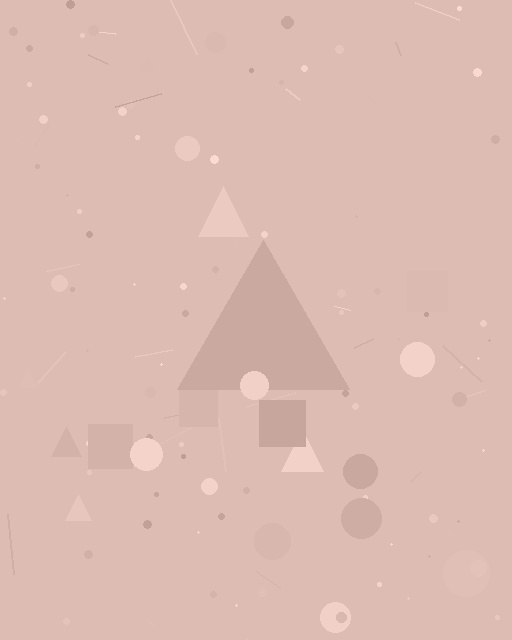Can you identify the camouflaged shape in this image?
The camouflaged shape is a triangle.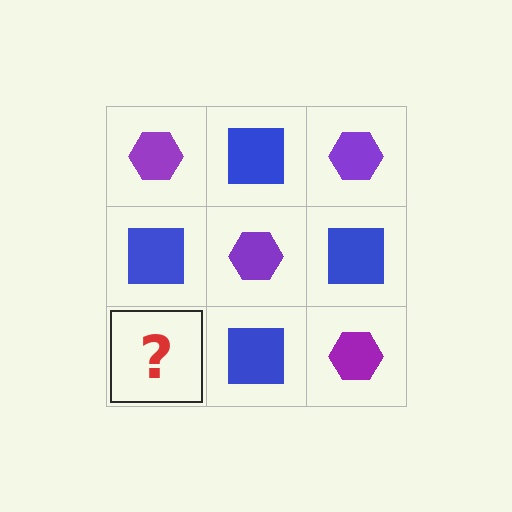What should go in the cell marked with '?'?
The missing cell should contain a purple hexagon.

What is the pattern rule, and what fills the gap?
The rule is that it alternates purple hexagon and blue square in a checkerboard pattern. The gap should be filled with a purple hexagon.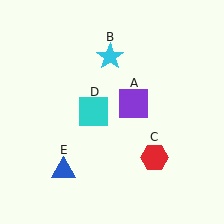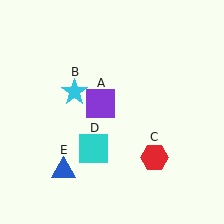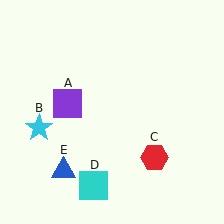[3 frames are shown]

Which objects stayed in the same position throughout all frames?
Red hexagon (object C) and blue triangle (object E) remained stationary.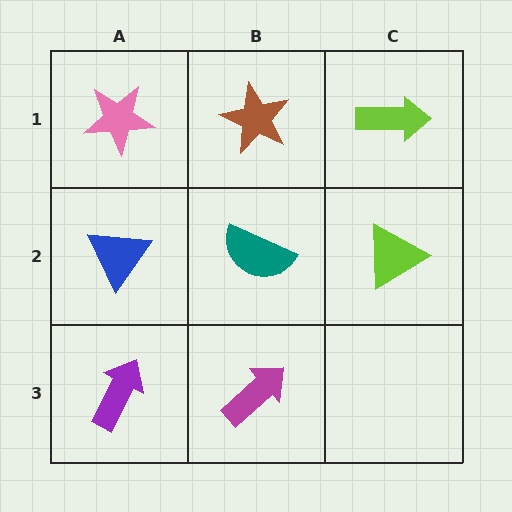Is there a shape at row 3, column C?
No, that cell is empty.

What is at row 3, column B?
A magenta arrow.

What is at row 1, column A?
A pink star.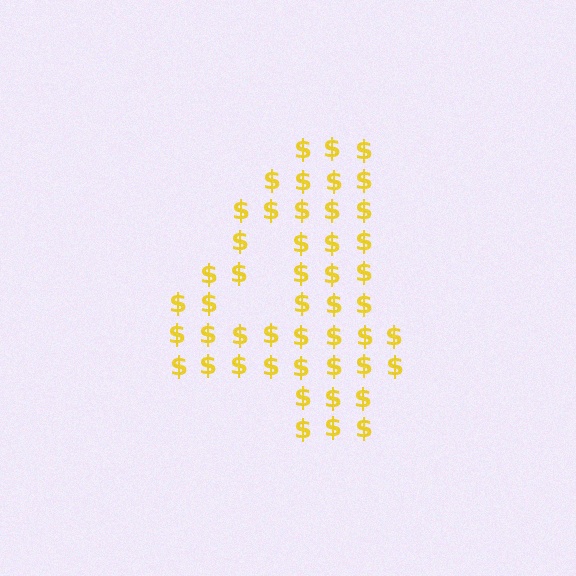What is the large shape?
The large shape is the digit 4.